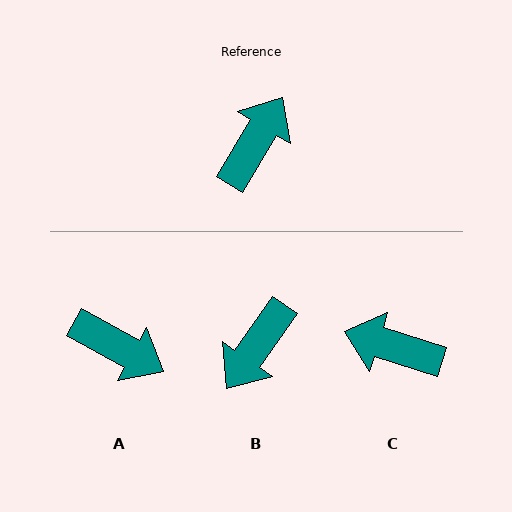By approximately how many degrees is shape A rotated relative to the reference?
Approximately 87 degrees clockwise.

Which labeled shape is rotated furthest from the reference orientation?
B, about 176 degrees away.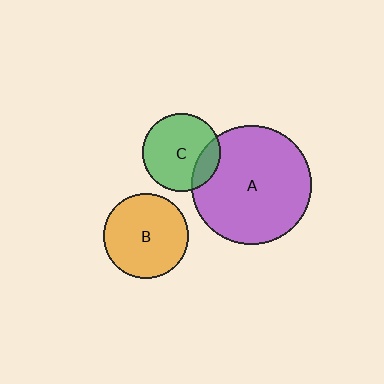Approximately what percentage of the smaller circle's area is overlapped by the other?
Approximately 20%.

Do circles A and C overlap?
Yes.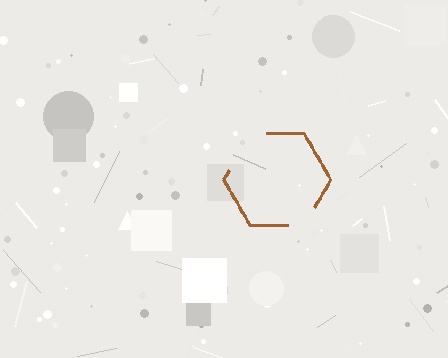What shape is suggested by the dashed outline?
The dashed outline suggests a hexagon.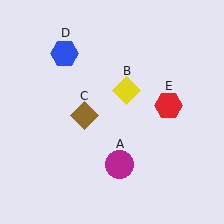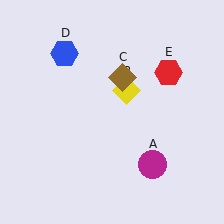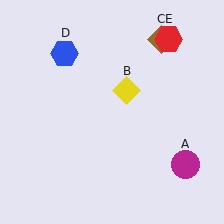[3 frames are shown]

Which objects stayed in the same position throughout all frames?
Yellow diamond (object B) and blue hexagon (object D) remained stationary.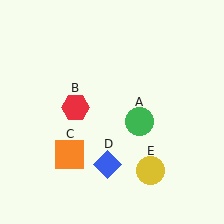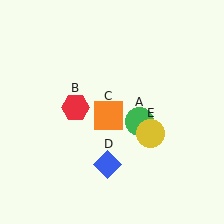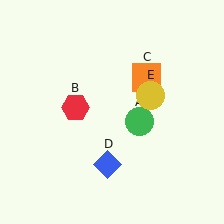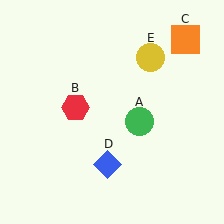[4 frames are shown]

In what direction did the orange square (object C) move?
The orange square (object C) moved up and to the right.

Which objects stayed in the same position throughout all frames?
Green circle (object A) and red hexagon (object B) and blue diamond (object D) remained stationary.